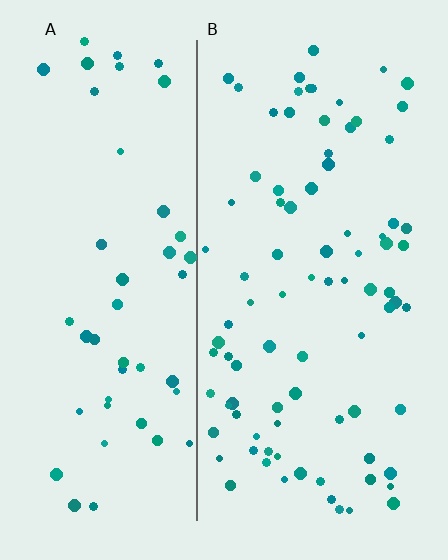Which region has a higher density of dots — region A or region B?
B (the right).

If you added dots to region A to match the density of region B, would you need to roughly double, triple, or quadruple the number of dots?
Approximately double.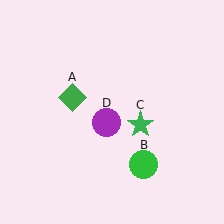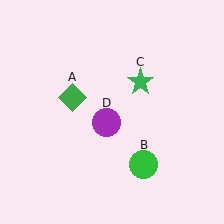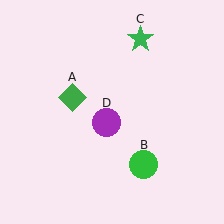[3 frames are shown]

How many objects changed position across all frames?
1 object changed position: green star (object C).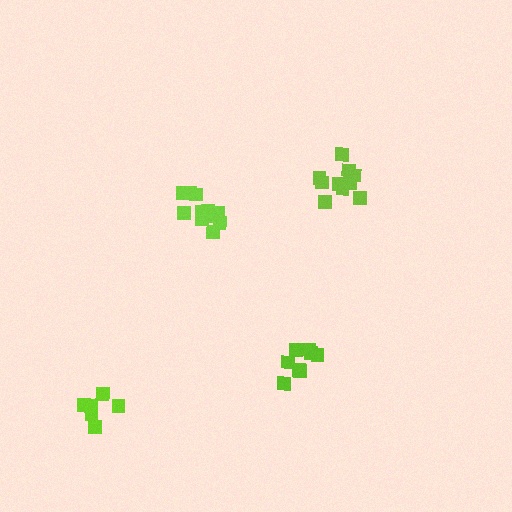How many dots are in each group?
Group 1: 11 dots, Group 2: 8 dots, Group 3: 11 dots, Group 4: 6 dots (36 total).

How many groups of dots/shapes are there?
There are 4 groups.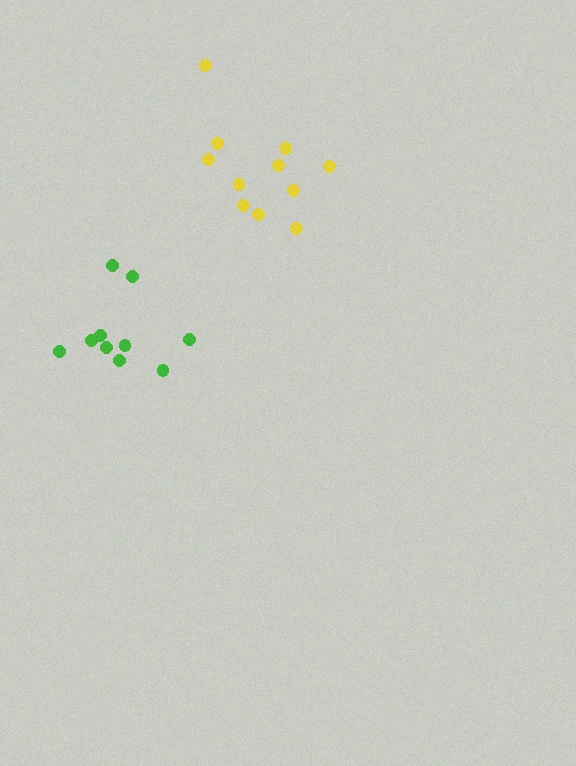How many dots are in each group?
Group 1: 11 dots, Group 2: 10 dots (21 total).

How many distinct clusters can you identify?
There are 2 distinct clusters.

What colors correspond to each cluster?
The clusters are colored: yellow, green.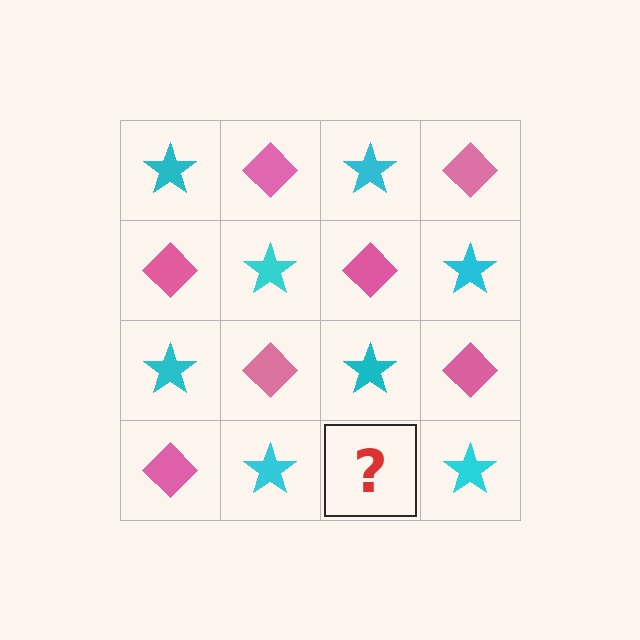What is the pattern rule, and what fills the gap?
The rule is that it alternates cyan star and pink diamond in a checkerboard pattern. The gap should be filled with a pink diamond.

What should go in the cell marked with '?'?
The missing cell should contain a pink diamond.